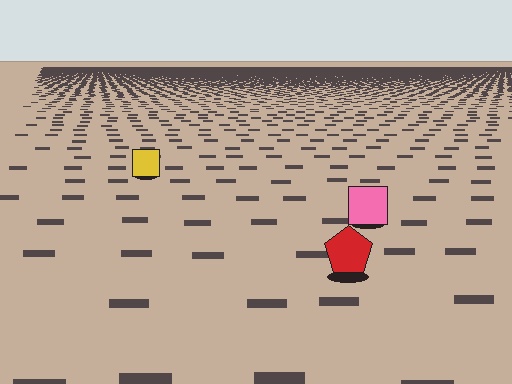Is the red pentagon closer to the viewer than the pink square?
Yes. The red pentagon is closer — you can tell from the texture gradient: the ground texture is coarser near it.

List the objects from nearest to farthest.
From nearest to farthest: the red pentagon, the pink square, the yellow square.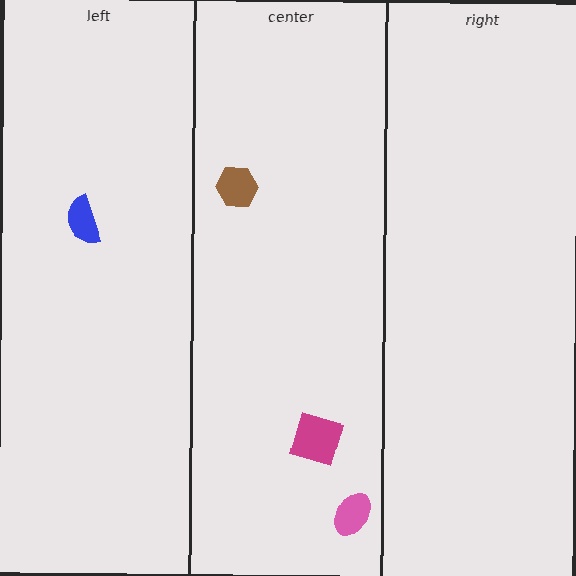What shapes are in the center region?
The magenta diamond, the pink ellipse, the brown hexagon.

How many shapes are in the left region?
1.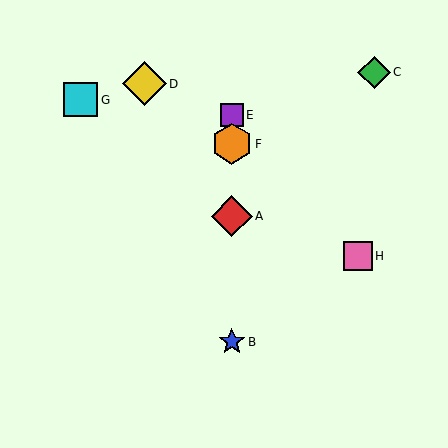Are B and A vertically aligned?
Yes, both are at x≈232.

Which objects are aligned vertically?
Objects A, B, E, F are aligned vertically.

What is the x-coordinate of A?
Object A is at x≈232.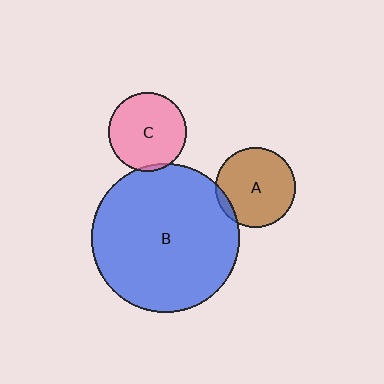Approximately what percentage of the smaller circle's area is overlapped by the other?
Approximately 5%.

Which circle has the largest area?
Circle B (blue).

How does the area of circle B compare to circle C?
Approximately 3.6 times.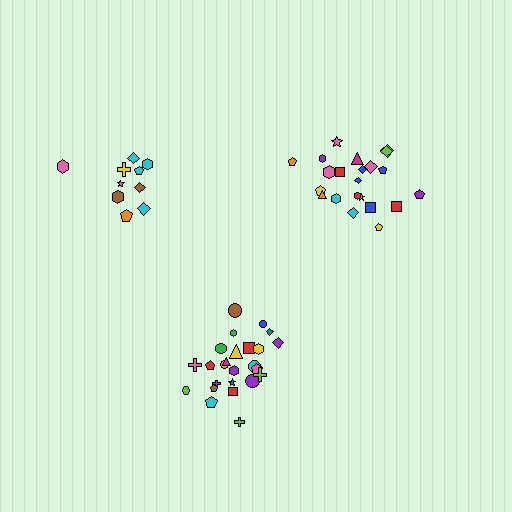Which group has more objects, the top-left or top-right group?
The top-right group.